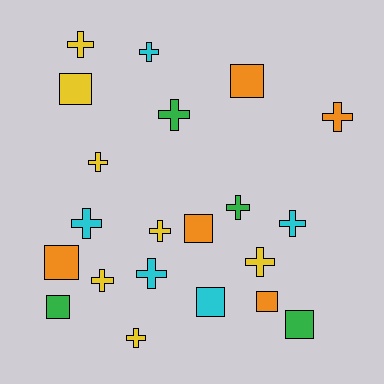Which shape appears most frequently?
Cross, with 13 objects.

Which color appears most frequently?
Yellow, with 7 objects.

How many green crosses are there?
There are 2 green crosses.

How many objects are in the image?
There are 21 objects.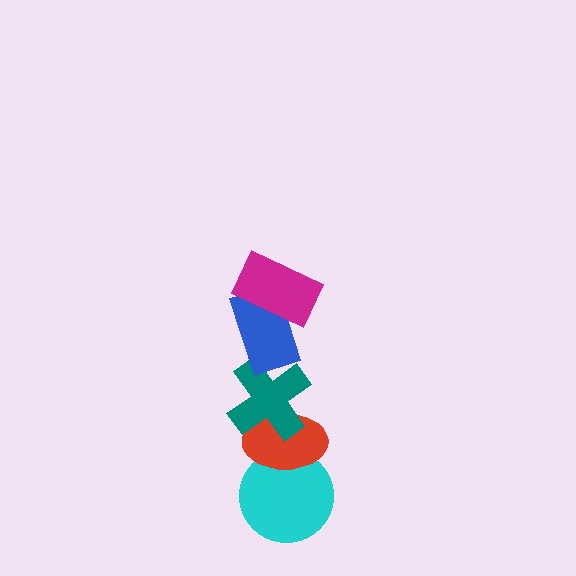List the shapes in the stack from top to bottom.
From top to bottom: the magenta rectangle, the blue rectangle, the teal cross, the red ellipse, the cyan circle.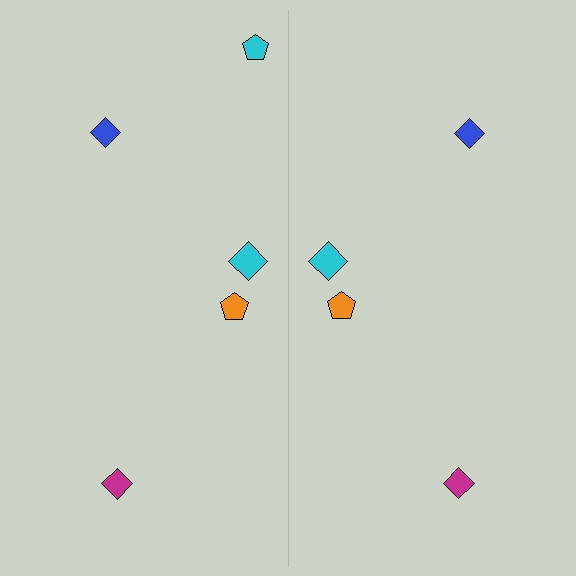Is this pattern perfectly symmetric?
No, the pattern is not perfectly symmetric. A cyan pentagon is missing from the right side.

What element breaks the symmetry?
A cyan pentagon is missing from the right side.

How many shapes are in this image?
There are 9 shapes in this image.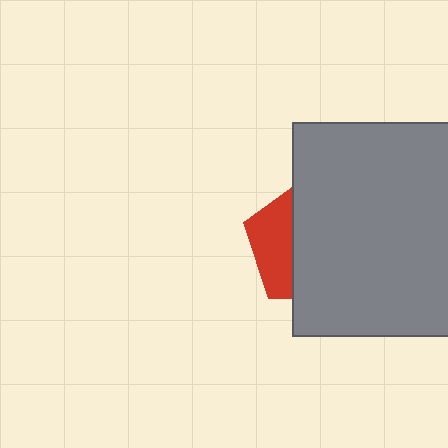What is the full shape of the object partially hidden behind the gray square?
The partially hidden object is a red pentagon.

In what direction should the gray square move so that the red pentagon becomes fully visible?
The gray square should move right. That is the shortest direction to clear the overlap and leave the red pentagon fully visible.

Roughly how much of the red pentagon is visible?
A small part of it is visible (roughly 32%).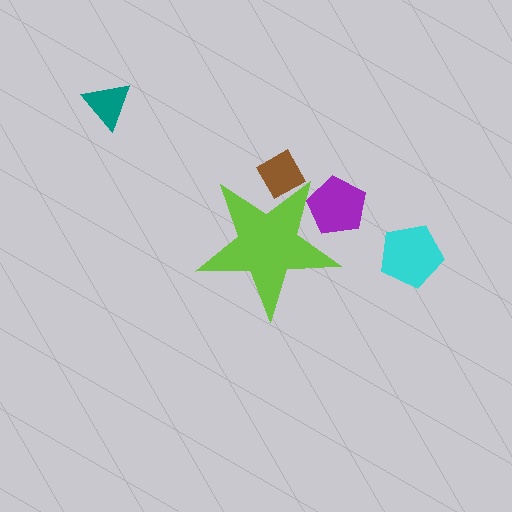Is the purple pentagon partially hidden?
Yes, the purple pentagon is partially hidden behind the lime star.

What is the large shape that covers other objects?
A lime star.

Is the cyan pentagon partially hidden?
No, the cyan pentagon is fully visible.